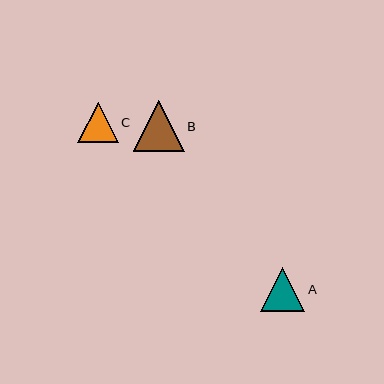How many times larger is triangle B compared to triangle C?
Triangle B is approximately 1.3 times the size of triangle C.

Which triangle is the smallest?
Triangle C is the smallest with a size of approximately 41 pixels.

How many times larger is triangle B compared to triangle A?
Triangle B is approximately 1.2 times the size of triangle A.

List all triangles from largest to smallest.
From largest to smallest: B, A, C.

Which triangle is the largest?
Triangle B is the largest with a size of approximately 51 pixels.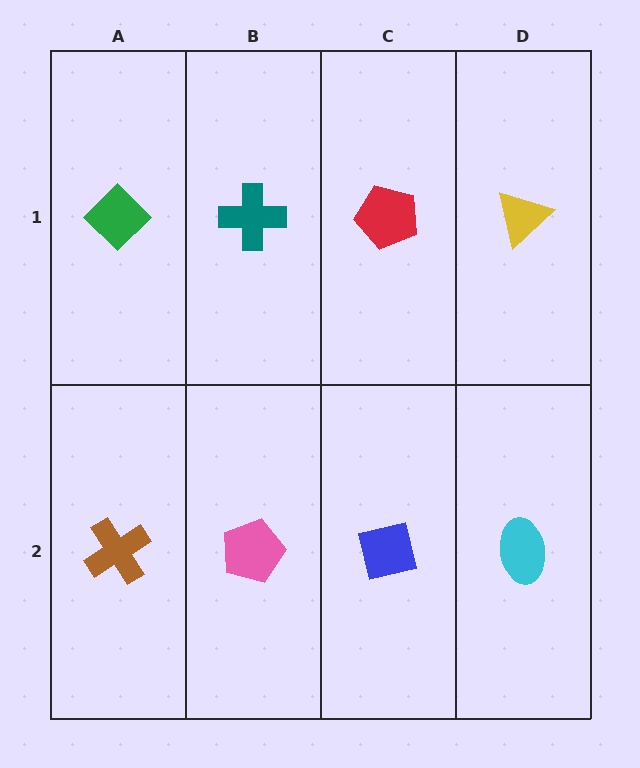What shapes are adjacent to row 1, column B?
A pink pentagon (row 2, column B), a green diamond (row 1, column A), a red pentagon (row 1, column C).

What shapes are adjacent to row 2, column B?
A teal cross (row 1, column B), a brown cross (row 2, column A), a blue square (row 2, column C).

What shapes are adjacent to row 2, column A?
A green diamond (row 1, column A), a pink pentagon (row 2, column B).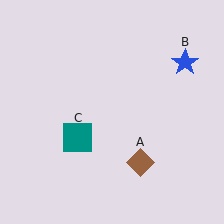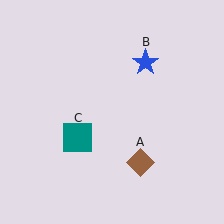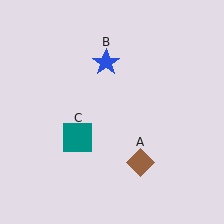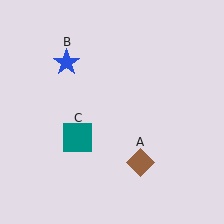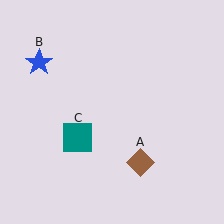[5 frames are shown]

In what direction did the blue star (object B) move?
The blue star (object B) moved left.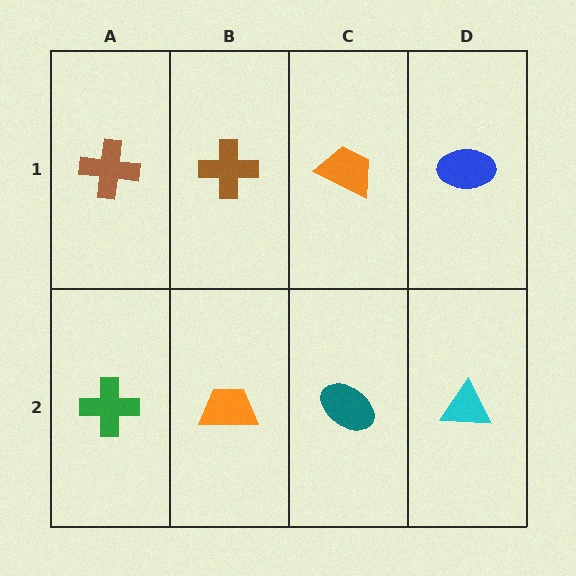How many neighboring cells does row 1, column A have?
2.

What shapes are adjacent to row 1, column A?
A green cross (row 2, column A), a brown cross (row 1, column B).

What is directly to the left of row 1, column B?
A brown cross.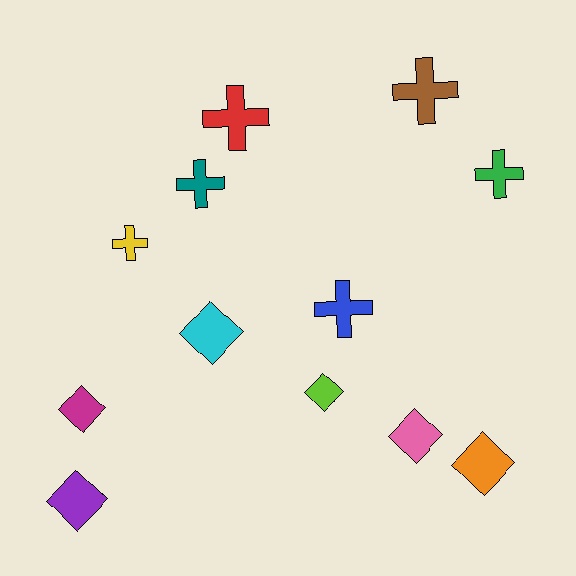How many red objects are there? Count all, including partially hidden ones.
There is 1 red object.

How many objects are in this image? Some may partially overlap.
There are 12 objects.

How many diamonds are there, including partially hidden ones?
There are 6 diamonds.